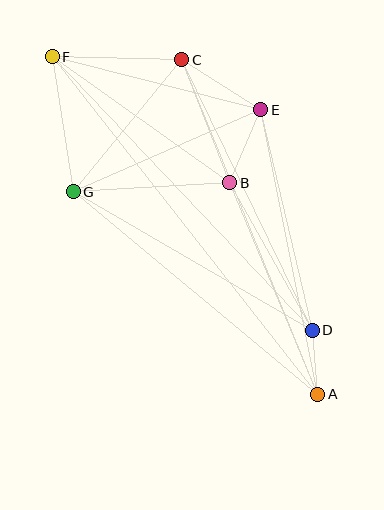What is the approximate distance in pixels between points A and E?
The distance between A and E is approximately 290 pixels.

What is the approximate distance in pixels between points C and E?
The distance between C and E is approximately 93 pixels.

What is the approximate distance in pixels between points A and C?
The distance between A and C is approximately 361 pixels.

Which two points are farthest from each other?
Points A and F are farthest from each other.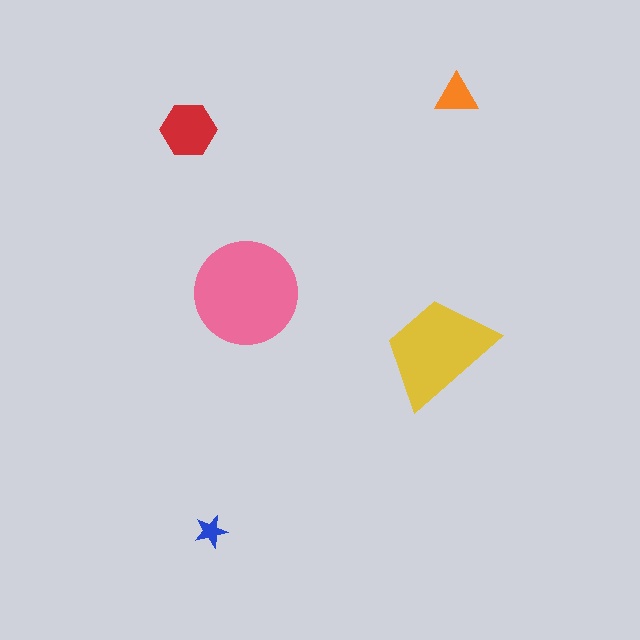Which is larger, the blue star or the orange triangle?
The orange triangle.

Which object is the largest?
The pink circle.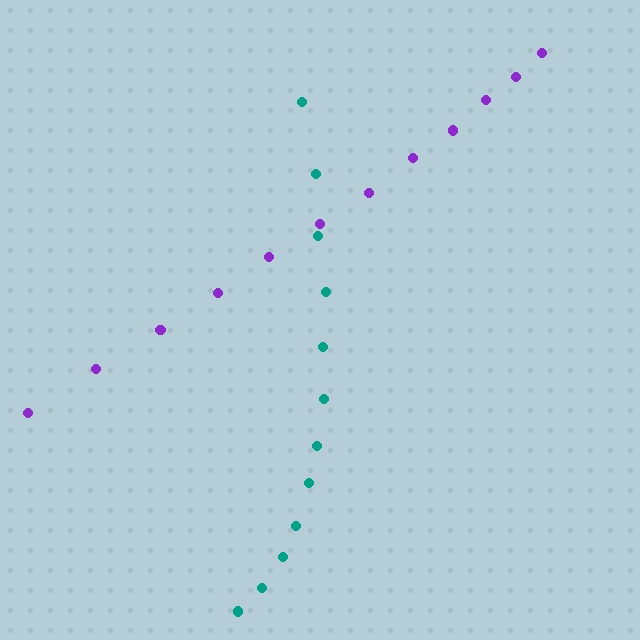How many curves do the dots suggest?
There are 2 distinct paths.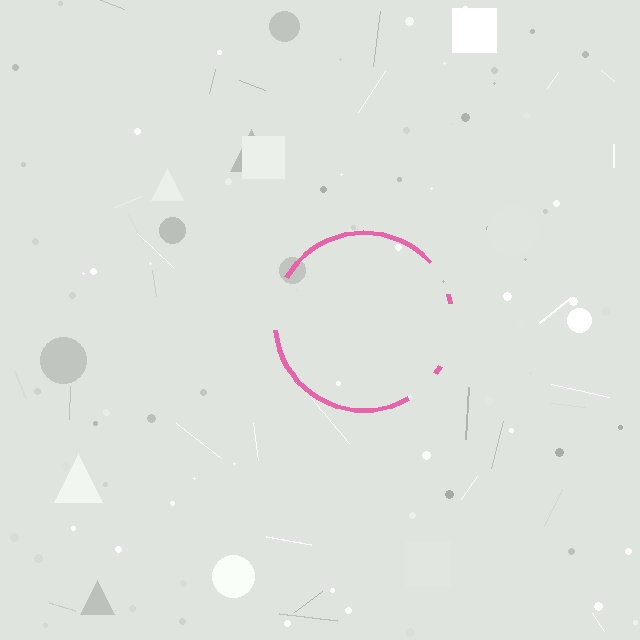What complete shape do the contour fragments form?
The contour fragments form a circle.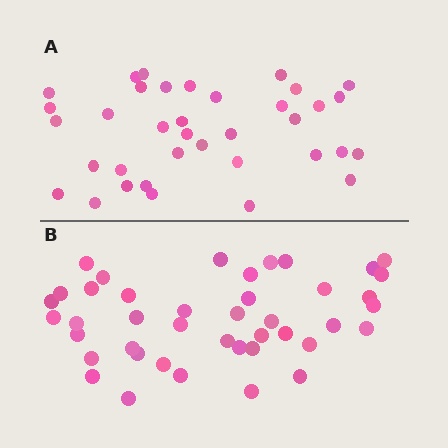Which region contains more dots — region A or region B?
Region B (the bottom region) has more dots.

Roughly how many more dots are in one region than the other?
Region B has about 6 more dots than region A.